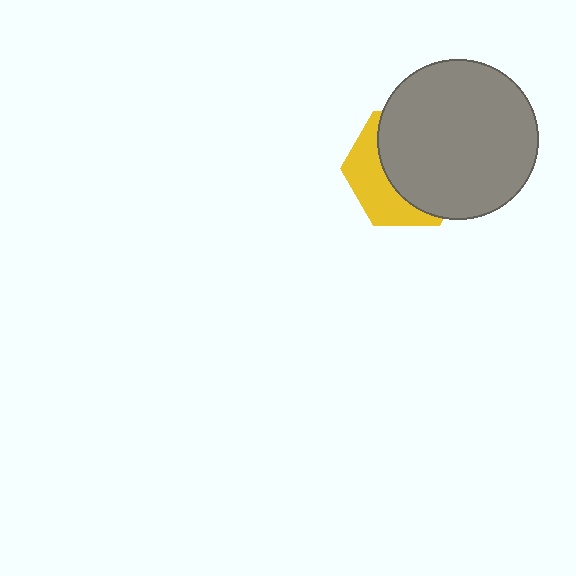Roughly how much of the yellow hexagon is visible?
A small part of it is visible (roughly 36%).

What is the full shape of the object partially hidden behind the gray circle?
The partially hidden object is a yellow hexagon.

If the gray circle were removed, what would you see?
You would see the complete yellow hexagon.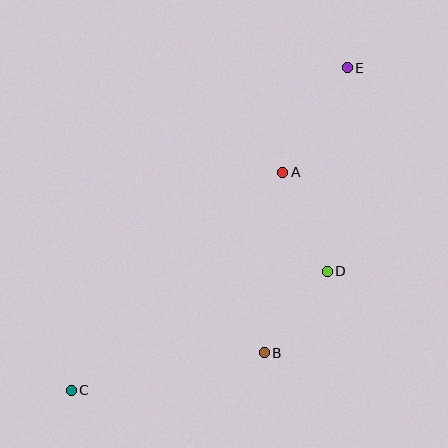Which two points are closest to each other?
Points B and D are closest to each other.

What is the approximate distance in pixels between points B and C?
The distance between B and C is approximately 196 pixels.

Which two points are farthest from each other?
Points C and E are farthest from each other.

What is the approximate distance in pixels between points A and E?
The distance between A and E is approximately 123 pixels.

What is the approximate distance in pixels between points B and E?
The distance between B and E is approximately 297 pixels.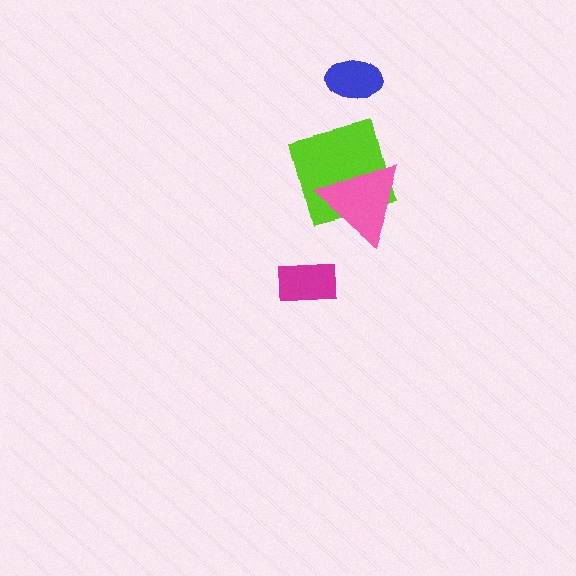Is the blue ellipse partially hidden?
No, no other shape covers it.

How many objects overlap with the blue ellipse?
0 objects overlap with the blue ellipse.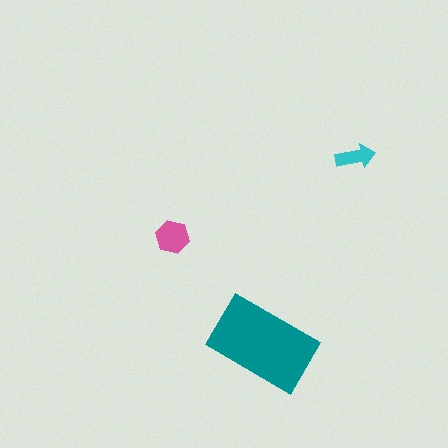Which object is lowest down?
The teal rectangle is bottommost.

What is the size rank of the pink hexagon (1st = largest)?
2nd.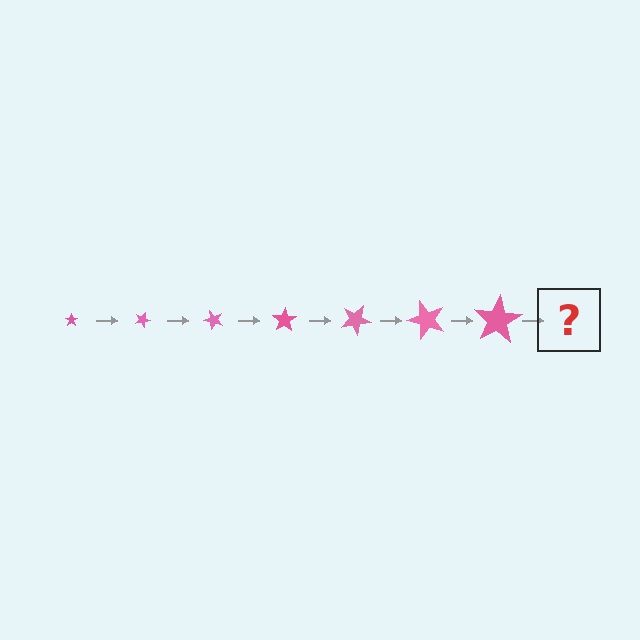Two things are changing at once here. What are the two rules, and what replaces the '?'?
The two rules are that the star grows larger each step and it rotates 25 degrees each step. The '?' should be a star, larger than the previous one and rotated 175 degrees from the start.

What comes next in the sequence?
The next element should be a star, larger than the previous one and rotated 175 degrees from the start.